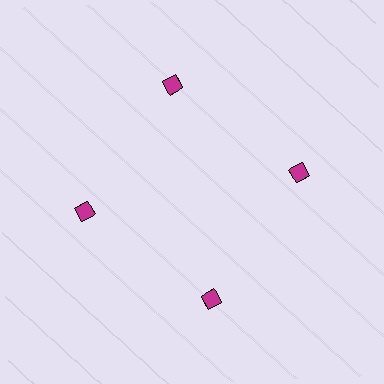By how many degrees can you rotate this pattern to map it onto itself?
The pattern maps onto itself every 90 degrees of rotation.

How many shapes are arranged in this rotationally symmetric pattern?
There are 4 shapes, arranged in 4 groups of 1.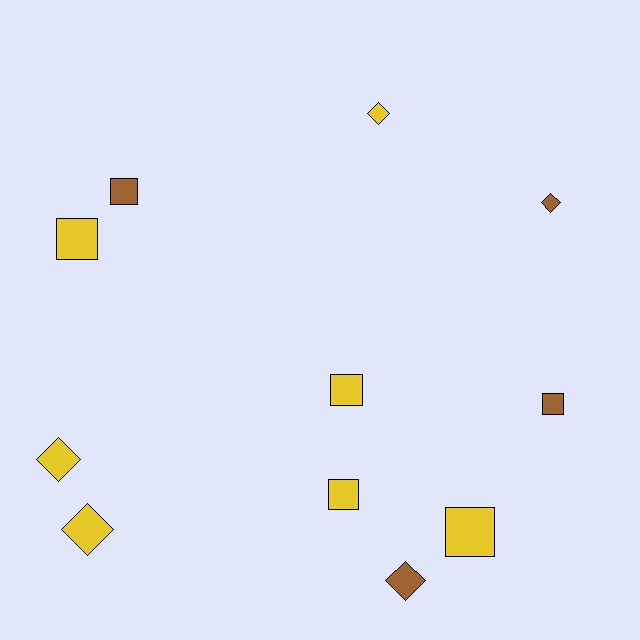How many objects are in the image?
There are 11 objects.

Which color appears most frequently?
Yellow, with 7 objects.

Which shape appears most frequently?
Square, with 6 objects.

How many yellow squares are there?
There are 4 yellow squares.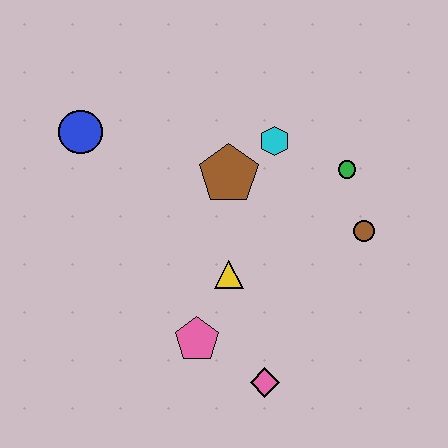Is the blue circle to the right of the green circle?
No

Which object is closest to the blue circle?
The brown pentagon is closest to the blue circle.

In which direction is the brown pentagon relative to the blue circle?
The brown pentagon is to the right of the blue circle.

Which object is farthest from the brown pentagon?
The pink diamond is farthest from the brown pentagon.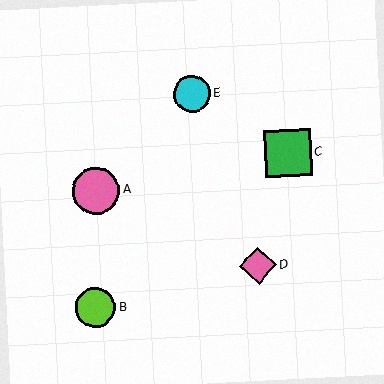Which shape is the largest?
The pink circle (labeled A) is the largest.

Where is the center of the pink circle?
The center of the pink circle is at (96, 191).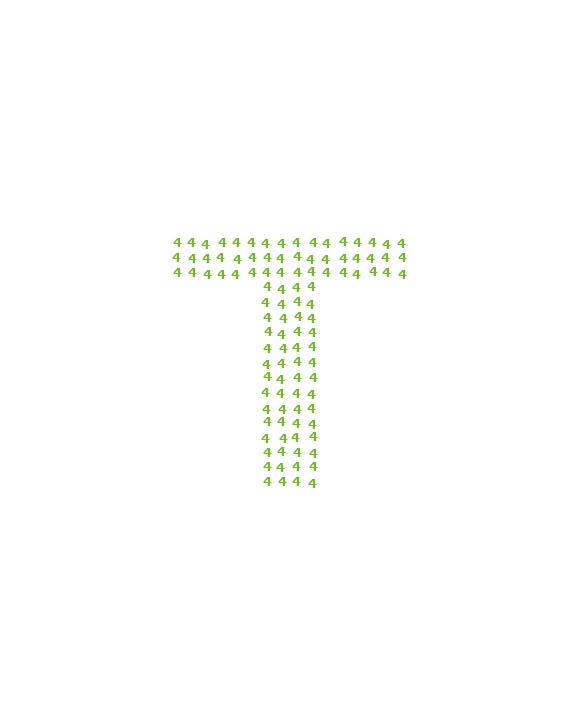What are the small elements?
The small elements are digit 4's.